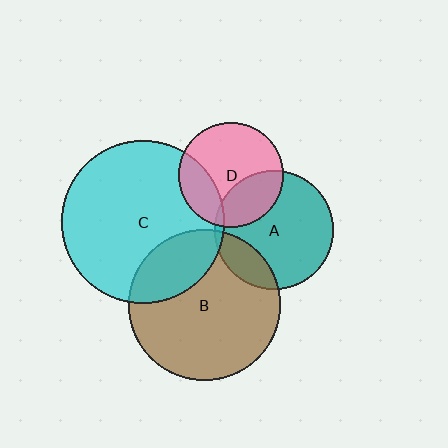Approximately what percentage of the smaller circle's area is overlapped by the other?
Approximately 30%.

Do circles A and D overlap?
Yes.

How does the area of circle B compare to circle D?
Approximately 2.1 times.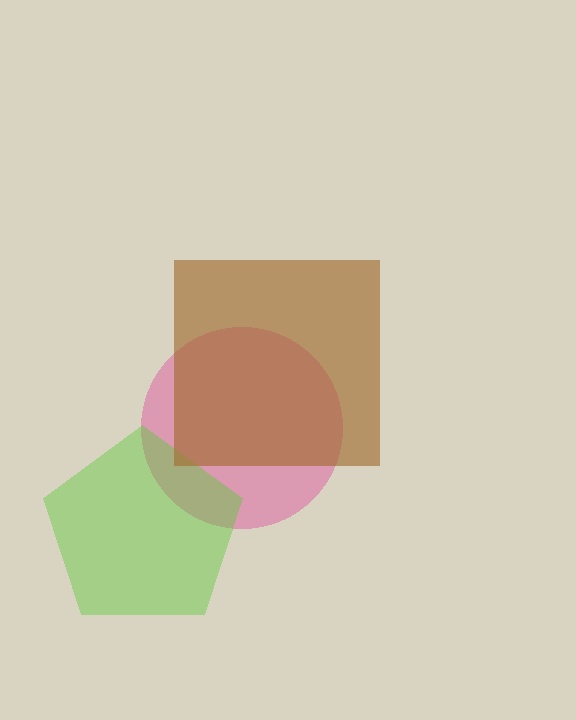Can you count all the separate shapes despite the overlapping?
Yes, there are 3 separate shapes.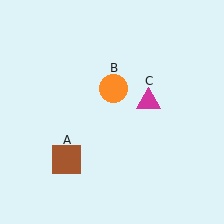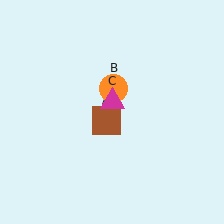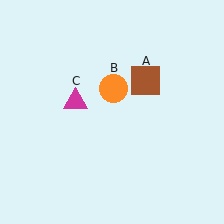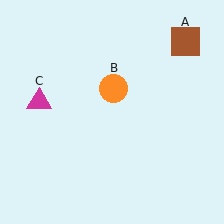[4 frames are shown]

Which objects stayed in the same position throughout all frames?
Orange circle (object B) remained stationary.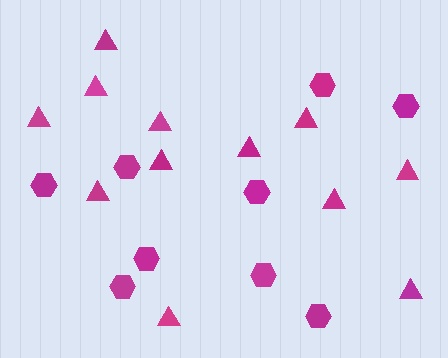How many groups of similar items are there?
There are 2 groups: one group of hexagons (9) and one group of triangles (12).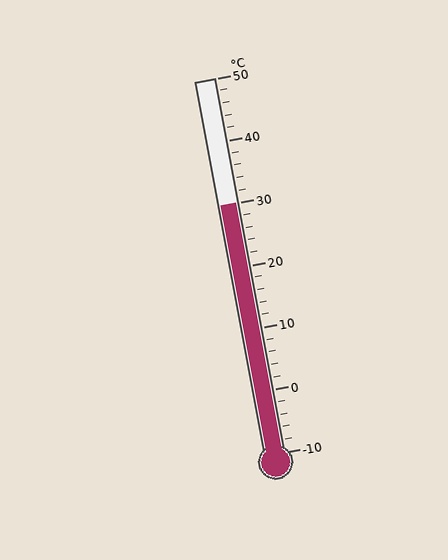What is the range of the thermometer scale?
The thermometer scale ranges from -10°C to 50°C.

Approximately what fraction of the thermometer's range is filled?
The thermometer is filled to approximately 65% of its range.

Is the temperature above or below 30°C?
The temperature is at 30°C.